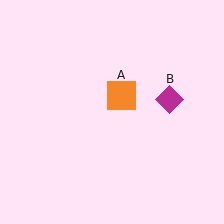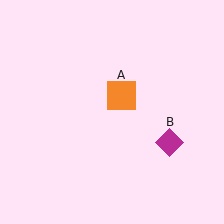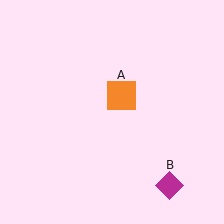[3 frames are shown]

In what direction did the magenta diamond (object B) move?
The magenta diamond (object B) moved down.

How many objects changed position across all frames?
1 object changed position: magenta diamond (object B).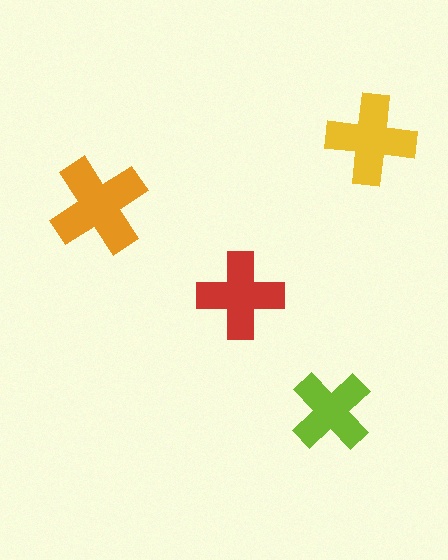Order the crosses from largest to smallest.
the orange one, the yellow one, the red one, the lime one.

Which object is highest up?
The yellow cross is topmost.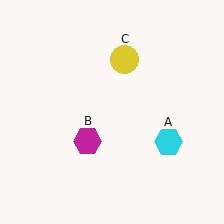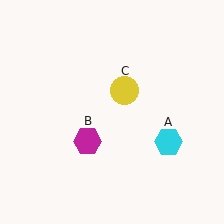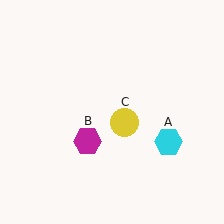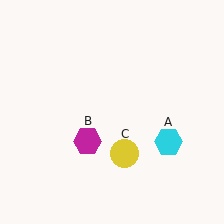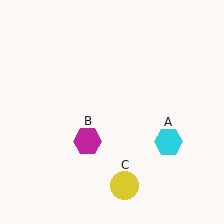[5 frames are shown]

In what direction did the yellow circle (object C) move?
The yellow circle (object C) moved down.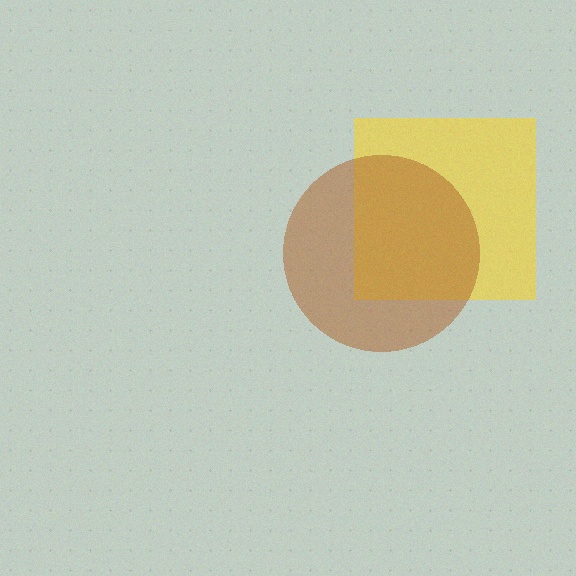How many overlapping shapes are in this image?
There are 2 overlapping shapes in the image.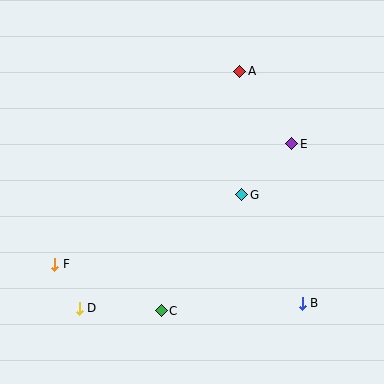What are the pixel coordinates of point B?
Point B is at (302, 303).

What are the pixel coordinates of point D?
Point D is at (79, 308).